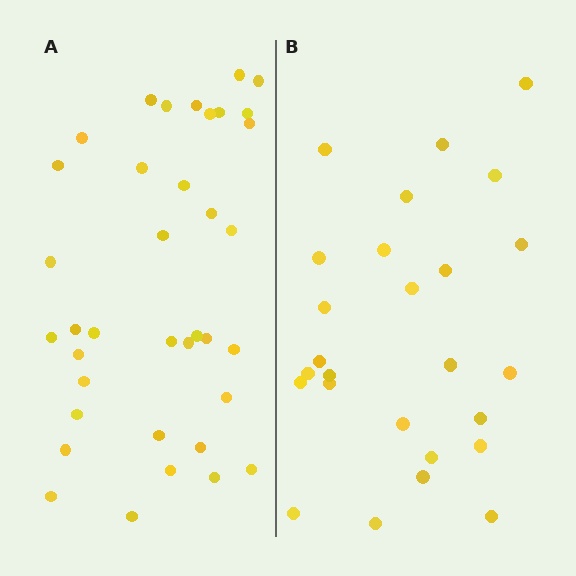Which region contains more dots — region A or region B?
Region A (the left region) has more dots.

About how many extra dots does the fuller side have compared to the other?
Region A has roughly 12 or so more dots than region B.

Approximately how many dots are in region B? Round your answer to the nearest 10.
About 30 dots. (The exact count is 26, which rounds to 30.)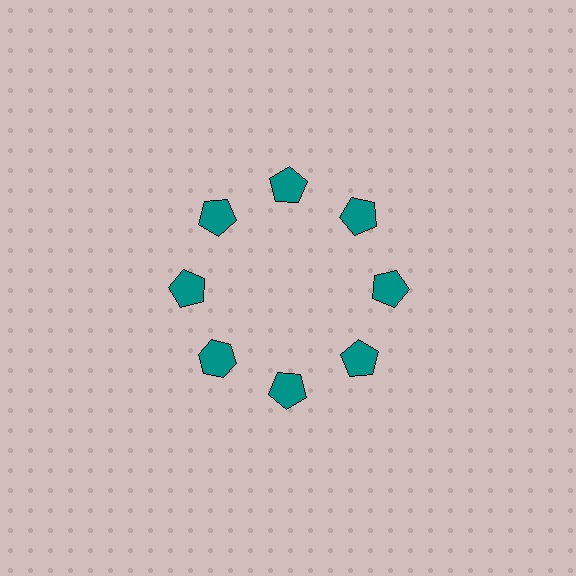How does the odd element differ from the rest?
It has a different shape: hexagon instead of pentagon.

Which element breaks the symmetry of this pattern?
The teal hexagon at roughly the 8 o'clock position breaks the symmetry. All other shapes are teal pentagons.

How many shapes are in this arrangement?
There are 8 shapes arranged in a ring pattern.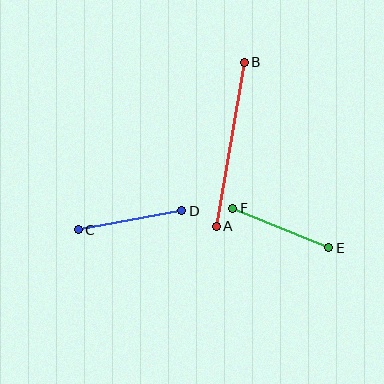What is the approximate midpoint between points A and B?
The midpoint is at approximately (230, 144) pixels.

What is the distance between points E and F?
The distance is approximately 104 pixels.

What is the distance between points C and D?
The distance is approximately 105 pixels.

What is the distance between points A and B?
The distance is approximately 166 pixels.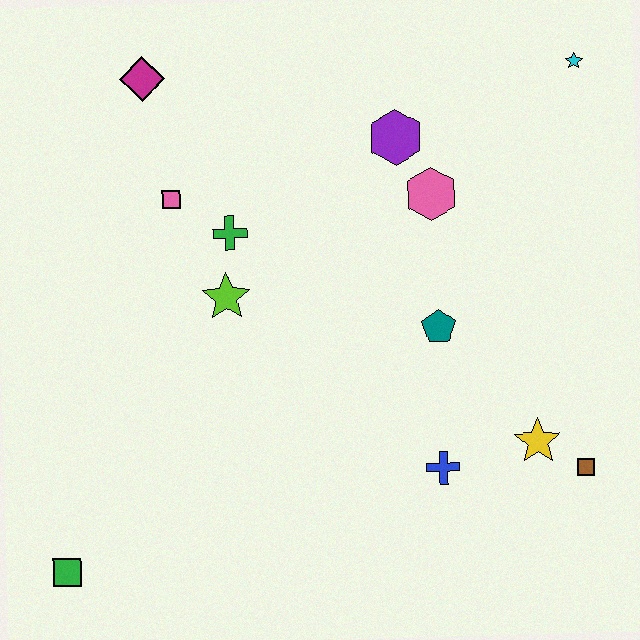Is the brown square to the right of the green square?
Yes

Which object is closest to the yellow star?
The brown square is closest to the yellow star.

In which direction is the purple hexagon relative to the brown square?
The purple hexagon is above the brown square.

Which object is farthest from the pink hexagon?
The green square is farthest from the pink hexagon.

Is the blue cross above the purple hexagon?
No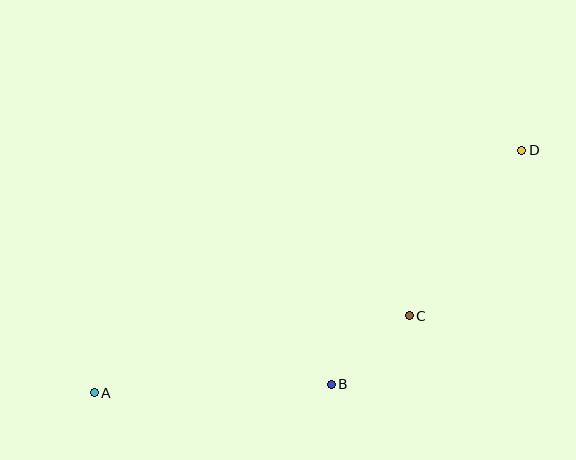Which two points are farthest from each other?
Points A and D are farthest from each other.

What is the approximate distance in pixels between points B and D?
The distance between B and D is approximately 302 pixels.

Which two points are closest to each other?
Points B and C are closest to each other.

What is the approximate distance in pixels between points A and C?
The distance between A and C is approximately 324 pixels.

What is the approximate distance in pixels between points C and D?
The distance between C and D is approximately 200 pixels.